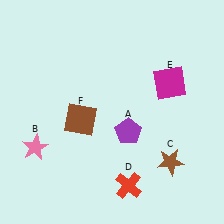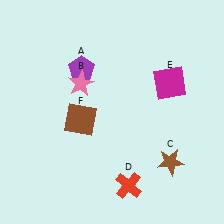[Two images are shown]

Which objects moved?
The objects that moved are: the purple pentagon (A), the pink star (B).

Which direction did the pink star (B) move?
The pink star (B) moved up.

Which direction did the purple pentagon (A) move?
The purple pentagon (A) moved up.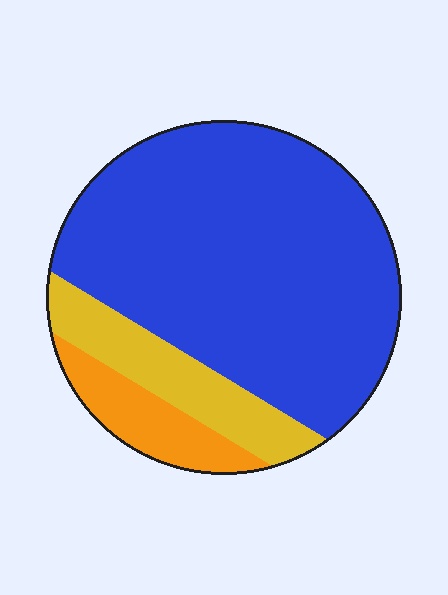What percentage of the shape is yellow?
Yellow covers 16% of the shape.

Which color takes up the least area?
Orange, at roughly 10%.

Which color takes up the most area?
Blue, at roughly 75%.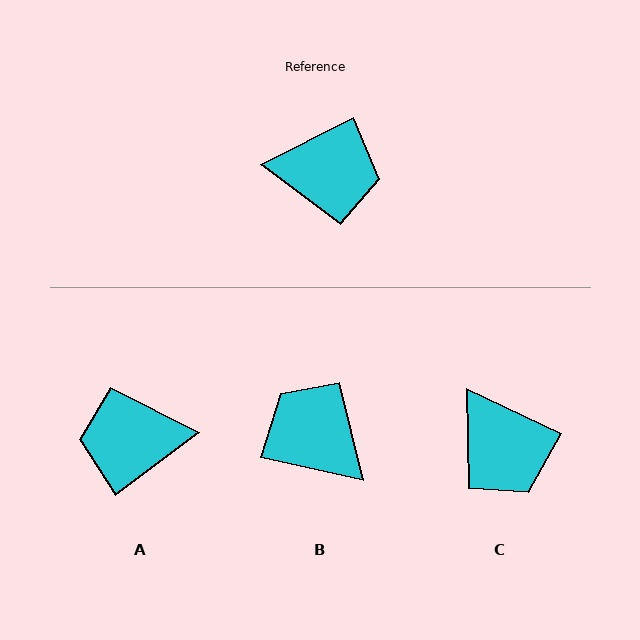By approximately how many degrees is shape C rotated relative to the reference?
Approximately 52 degrees clockwise.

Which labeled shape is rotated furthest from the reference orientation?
A, about 170 degrees away.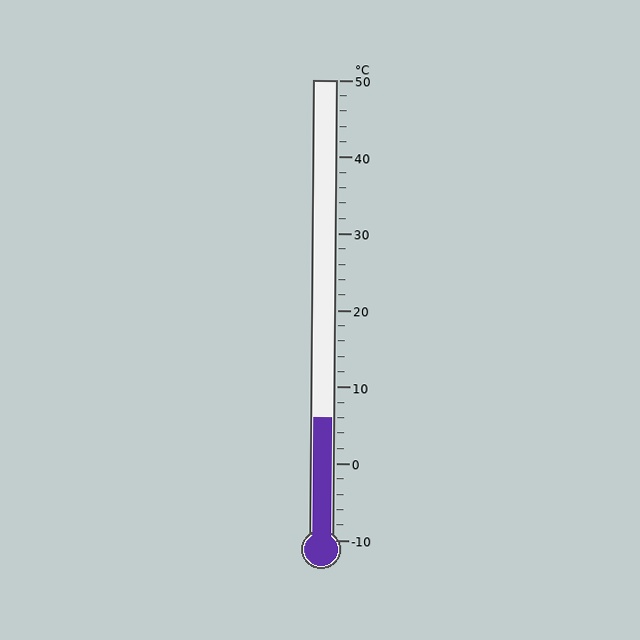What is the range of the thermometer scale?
The thermometer scale ranges from -10°C to 50°C.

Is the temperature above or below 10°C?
The temperature is below 10°C.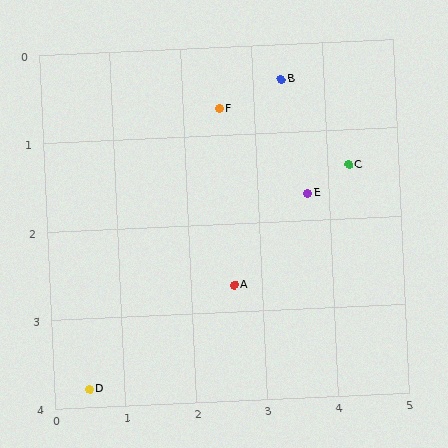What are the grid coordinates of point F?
Point F is at approximately (2.5, 0.7).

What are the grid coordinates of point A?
Point A is at approximately (2.6, 2.7).